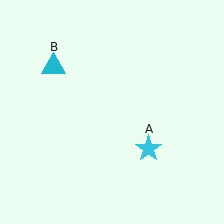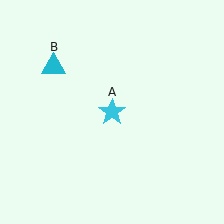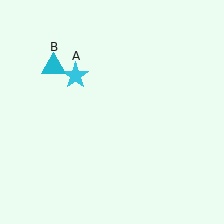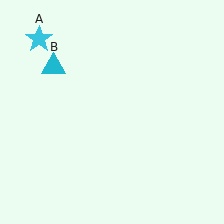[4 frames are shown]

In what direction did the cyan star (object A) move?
The cyan star (object A) moved up and to the left.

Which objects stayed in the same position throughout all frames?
Cyan triangle (object B) remained stationary.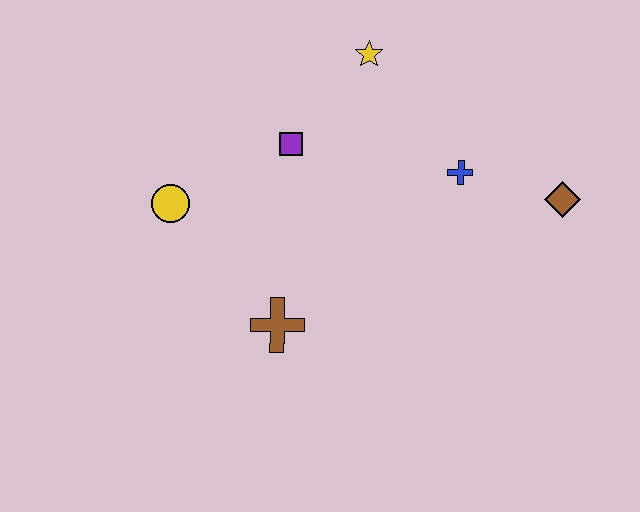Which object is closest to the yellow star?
The purple square is closest to the yellow star.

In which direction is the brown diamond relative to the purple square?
The brown diamond is to the right of the purple square.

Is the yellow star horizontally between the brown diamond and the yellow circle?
Yes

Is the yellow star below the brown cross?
No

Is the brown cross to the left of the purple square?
Yes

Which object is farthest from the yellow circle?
The brown diamond is farthest from the yellow circle.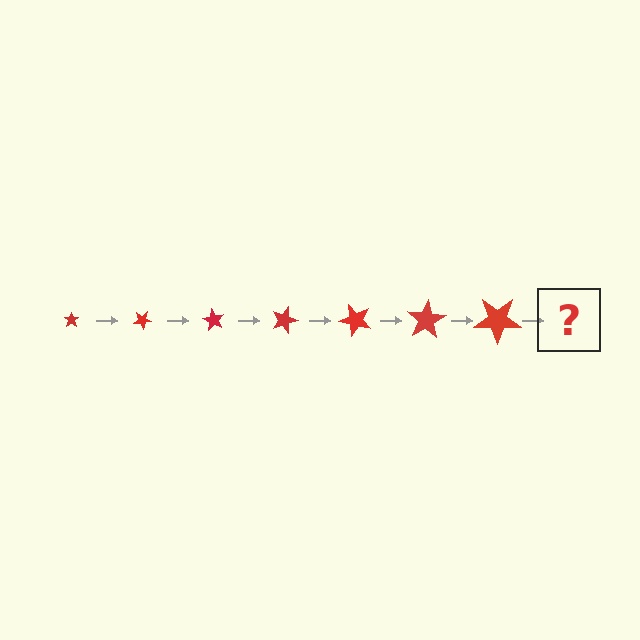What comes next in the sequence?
The next element should be a star, larger than the previous one and rotated 210 degrees from the start.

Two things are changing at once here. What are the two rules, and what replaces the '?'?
The two rules are that the star grows larger each step and it rotates 30 degrees each step. The '?' should be a star, larger than the previous one and rotated 210 degrees from the start.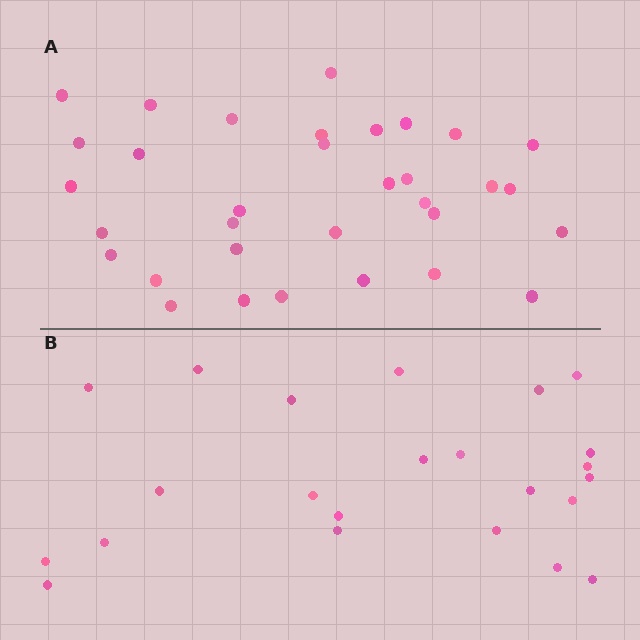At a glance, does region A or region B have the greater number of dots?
Region A (the top region) has more dots.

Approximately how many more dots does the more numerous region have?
Region A has roughly 10 or so more dots than region B.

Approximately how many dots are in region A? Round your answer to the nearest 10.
About 30 dots. (The exact count is 33, which rounds to 30.)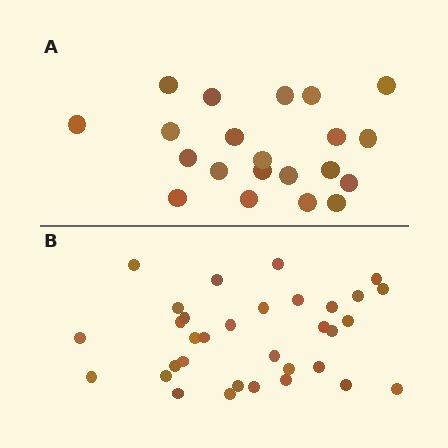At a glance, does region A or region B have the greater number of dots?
Region B (the bottom region) has more dots.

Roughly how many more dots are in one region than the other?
Region B has roughly 12 or so more dots than region A.